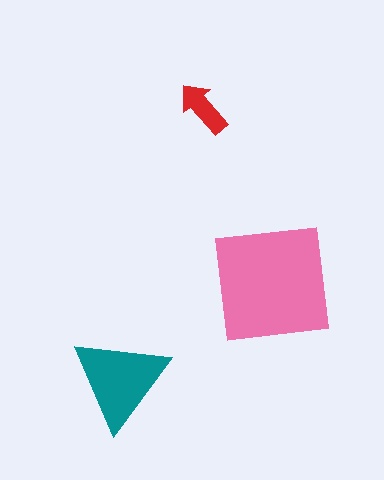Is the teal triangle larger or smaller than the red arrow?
Larger.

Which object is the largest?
The pink square.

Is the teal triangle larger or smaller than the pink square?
Smaller.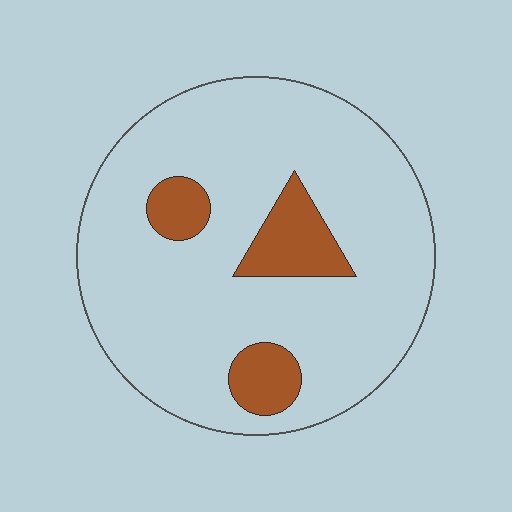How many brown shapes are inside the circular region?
3.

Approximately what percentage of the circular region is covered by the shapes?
Approximately 15%.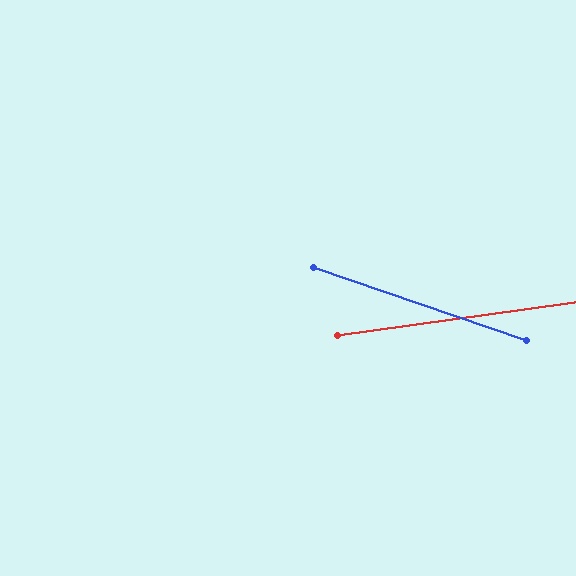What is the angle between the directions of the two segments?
Approximately 27 degrees.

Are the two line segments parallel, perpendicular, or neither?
Neither parallel nor perpendicular — they differ by about 27°.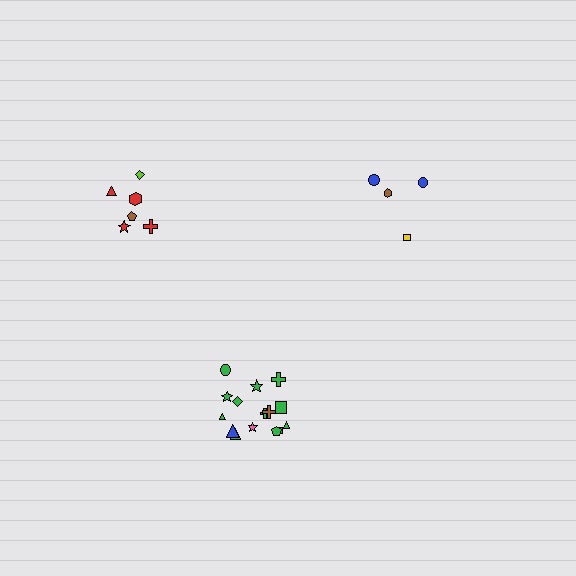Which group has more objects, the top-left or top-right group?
The top-left group.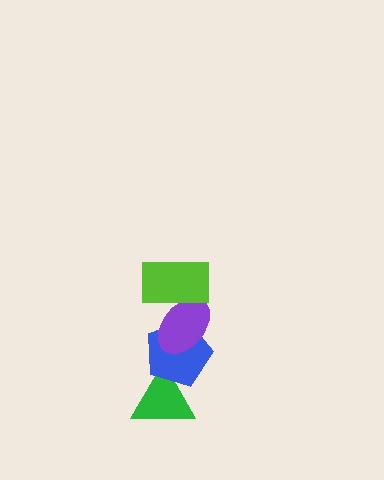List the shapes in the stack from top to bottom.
From top to bottom: the lime rectangle, the purple ellipse, the blue pentagon, the green triangle.